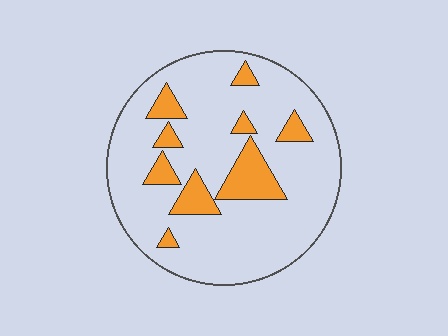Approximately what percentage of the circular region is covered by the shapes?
Approximately 15%.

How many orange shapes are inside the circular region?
9.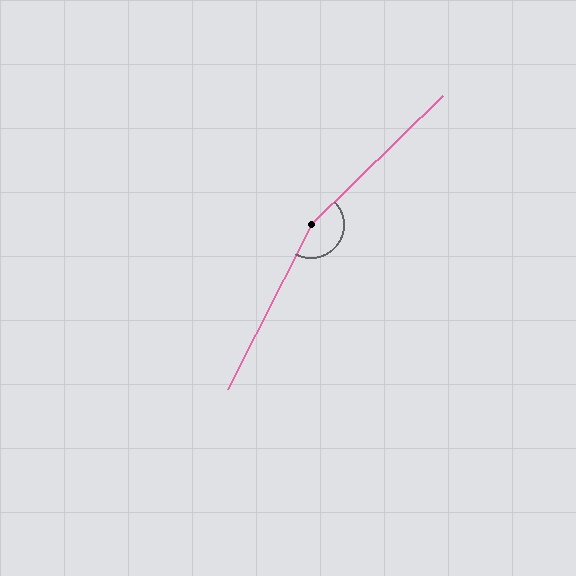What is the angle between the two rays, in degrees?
Approximately 161 degrees.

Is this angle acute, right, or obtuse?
It is obtuse.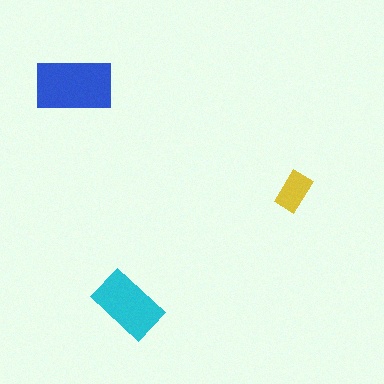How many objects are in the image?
There are 3 objects in the image.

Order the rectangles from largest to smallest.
the blue one, the cyan one, the yellow one.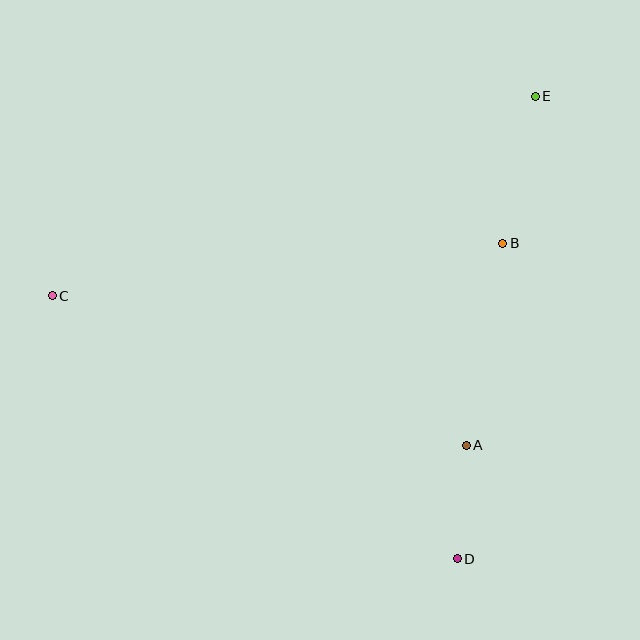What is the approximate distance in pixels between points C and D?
The distance between C and D is approximately 483 pixels.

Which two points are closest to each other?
Points A and D are closest to each other.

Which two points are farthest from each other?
Points C and E are farthest from each other.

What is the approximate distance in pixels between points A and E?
The distance between A and E is approximately 356 pixels.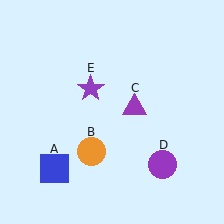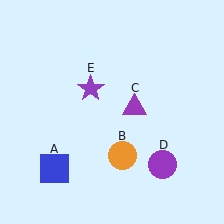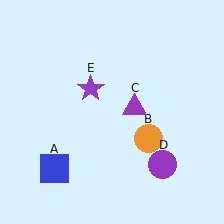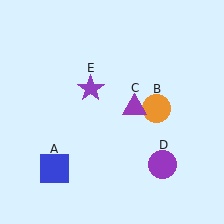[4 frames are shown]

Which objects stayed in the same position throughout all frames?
Blue square (object A) and purple triangle (object C) and purple circle (object D) and purple star (object E) remained stationary.